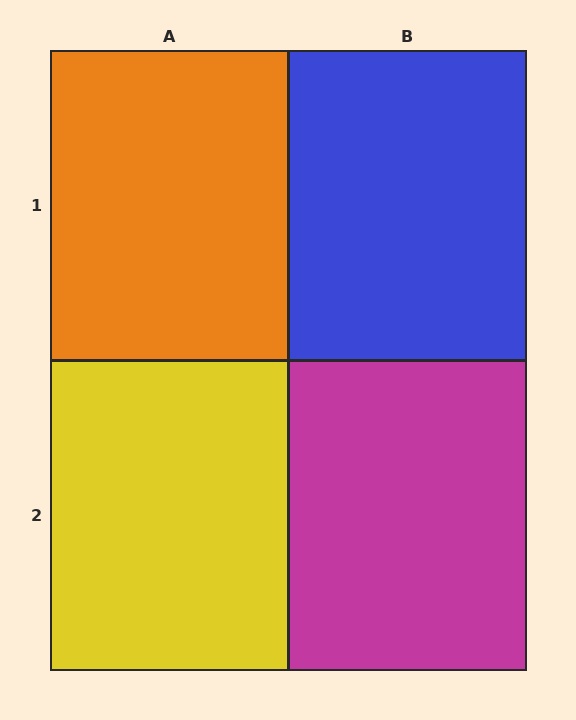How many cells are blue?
1 cell is blue.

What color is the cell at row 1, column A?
Orange.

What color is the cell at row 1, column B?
Blue.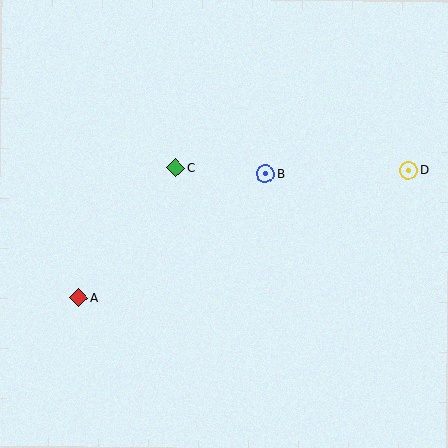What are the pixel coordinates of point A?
Point A is at (79, 298).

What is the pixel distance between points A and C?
The distance between A and C is 162 pixels.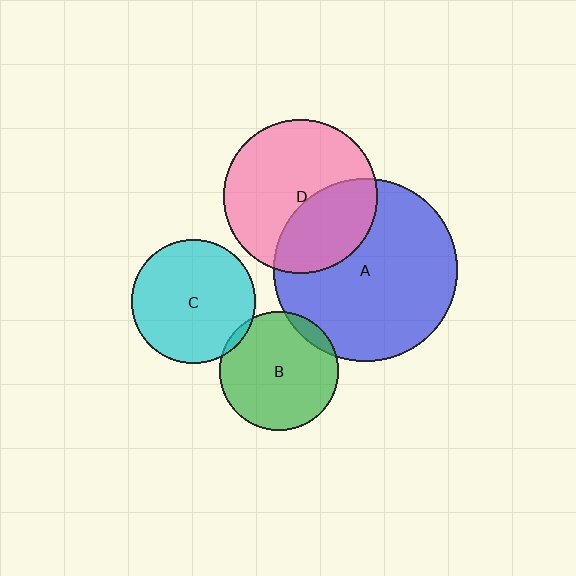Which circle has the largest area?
Circle A (blue).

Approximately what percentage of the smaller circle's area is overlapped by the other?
Approximately 35%.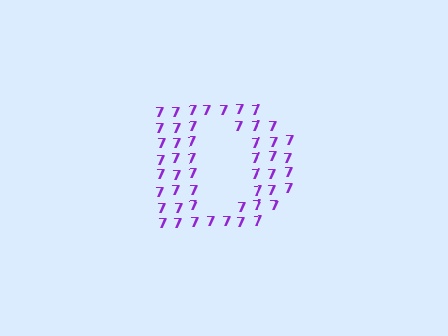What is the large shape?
The large shape is the letter D.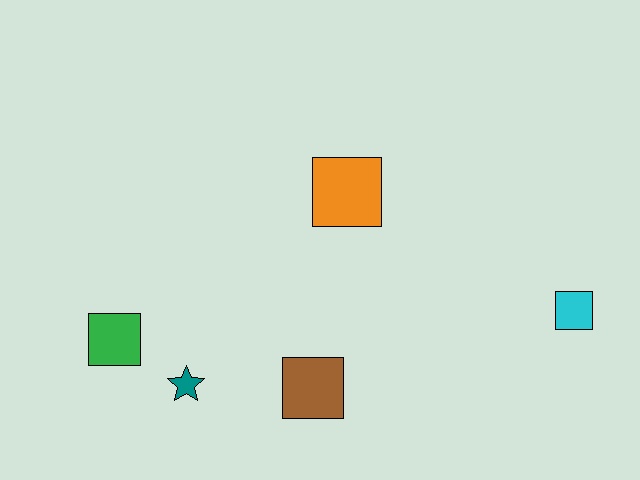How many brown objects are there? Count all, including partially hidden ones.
There is 1 brown object.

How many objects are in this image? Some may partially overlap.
There are 5 objects.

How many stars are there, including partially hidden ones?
There is 1 star.